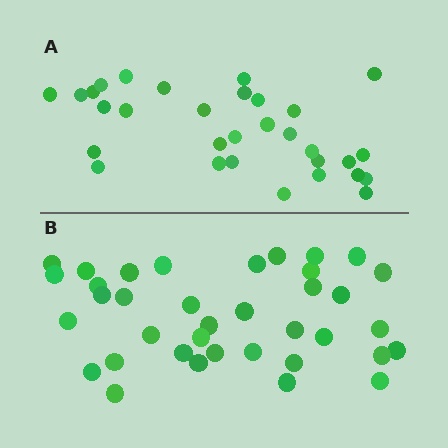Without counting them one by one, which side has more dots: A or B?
Region B (the bottom region) has more dots.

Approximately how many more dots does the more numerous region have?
Region B has about 6 more dots than region A.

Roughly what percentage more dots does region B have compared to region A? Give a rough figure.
About 20% more.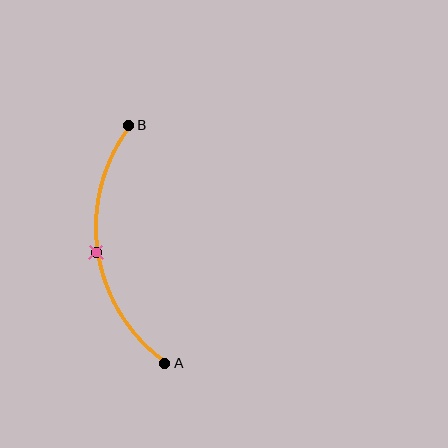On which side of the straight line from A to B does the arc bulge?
The arc bulges to the left of the straight line connecting A and B.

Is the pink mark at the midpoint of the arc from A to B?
Yes. The pink mark lies on the arc at equal arc-length from both A and B — it is the arc midpoint.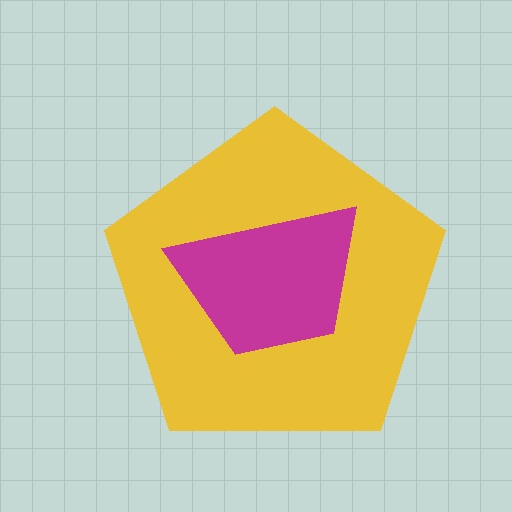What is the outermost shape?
The yellow pentagon.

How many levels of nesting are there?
2.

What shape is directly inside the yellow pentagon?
The magenta trapezoid.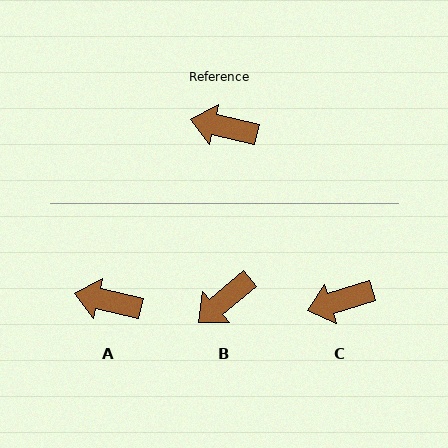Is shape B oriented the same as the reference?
No, it is off by about 54 degrees.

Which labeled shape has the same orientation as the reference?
A.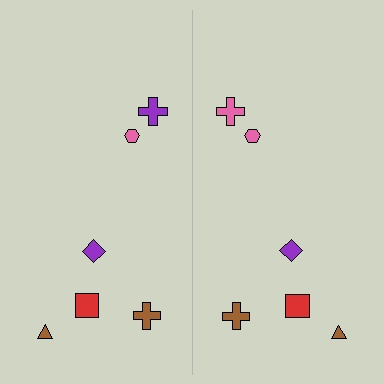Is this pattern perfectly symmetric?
No, the pattern is not perfectly symmetric. The pink cross on the right side breaks the symmetry — its mirror counterpart is purple.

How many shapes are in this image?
There are 12 shapes in this image.